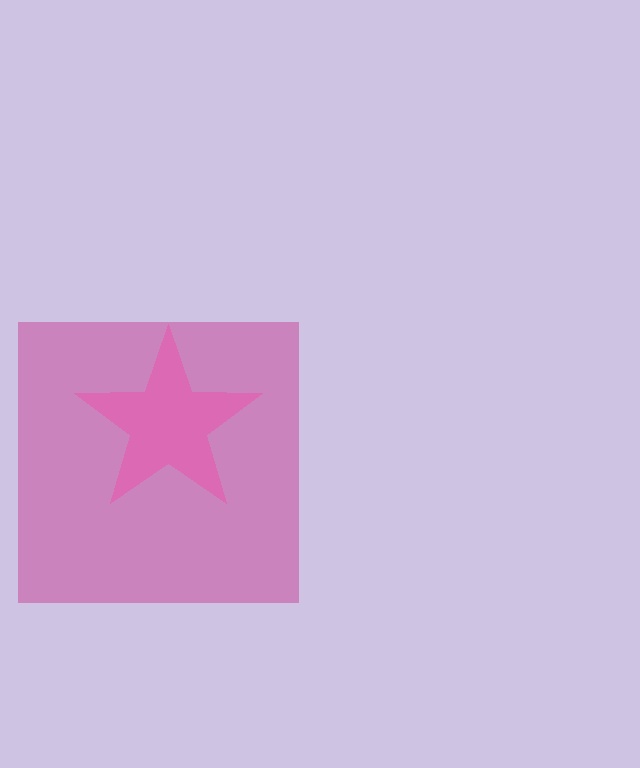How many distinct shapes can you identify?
There are 2 distinct shapes: a magenta square, a pink star.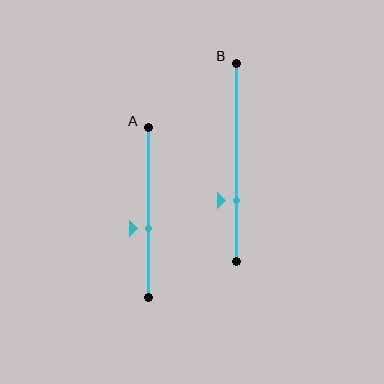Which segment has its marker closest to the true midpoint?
Segment A has its marker closest to the true midpoint.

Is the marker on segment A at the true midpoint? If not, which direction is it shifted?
No, the marker on segment A is shifted downward by about 9% of the segment length.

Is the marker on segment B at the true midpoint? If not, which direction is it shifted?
No, the marker on segment B is shifted downward by about 19% of the segment length.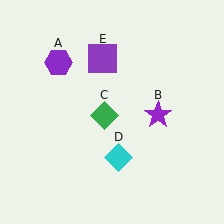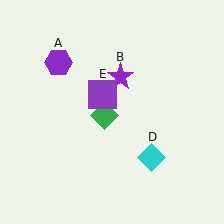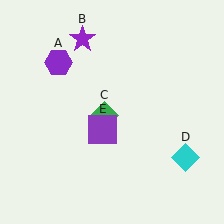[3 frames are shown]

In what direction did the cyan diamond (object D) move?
The cyan diamond (object D) moved right.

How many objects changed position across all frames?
3 objects changed position: purple star (object B), cyan diamond (object D), purple square (object E).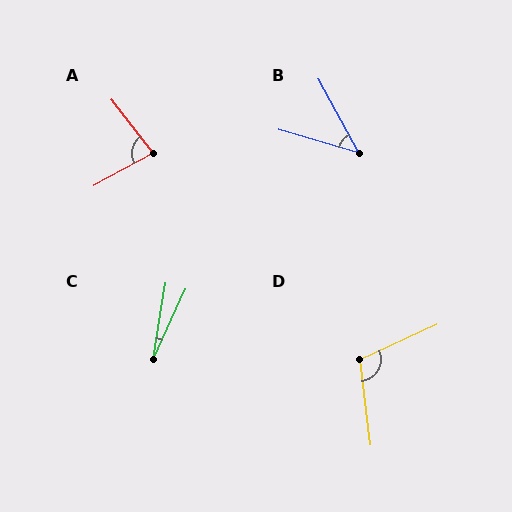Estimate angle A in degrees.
Approximately 81 degrees.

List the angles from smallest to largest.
C (15°), B (45°), A (81°), D (108°).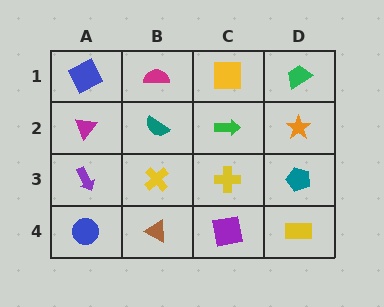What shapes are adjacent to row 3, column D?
An orange star (row 2, column D), a yellow rectangle (row 4, column D), a yellow cross (row 3, column C).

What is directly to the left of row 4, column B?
A blue circle.